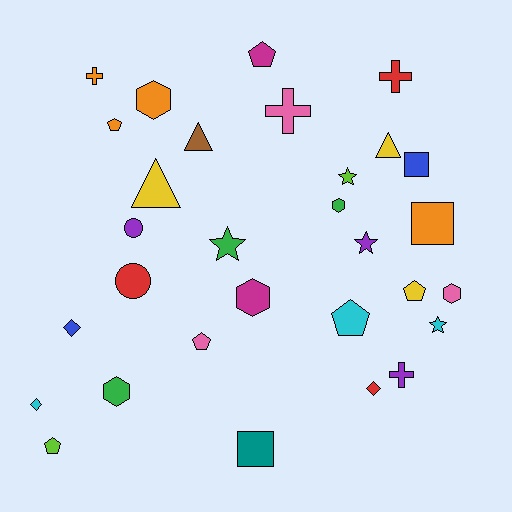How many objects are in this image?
There are 30 objects.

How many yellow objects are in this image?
There are 3 yellow objects.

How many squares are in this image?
There are 3 squares.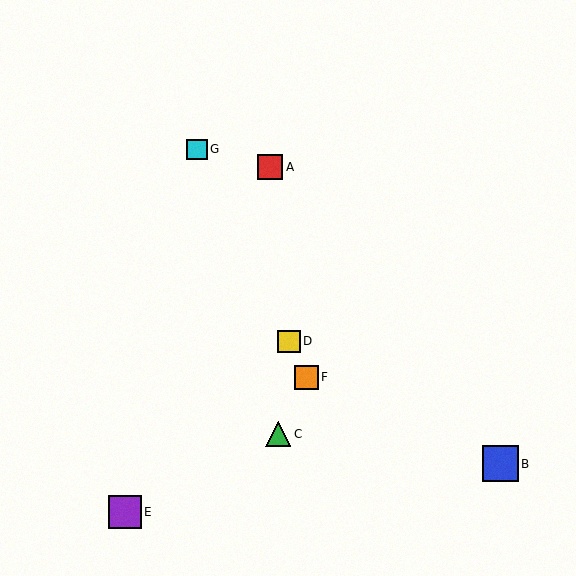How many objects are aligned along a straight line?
3 objects (D, F, G) are aligned along a straight line.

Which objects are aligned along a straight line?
Objects D, F, G are aligned along a straight line.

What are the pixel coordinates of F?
Object F is at (306, 377).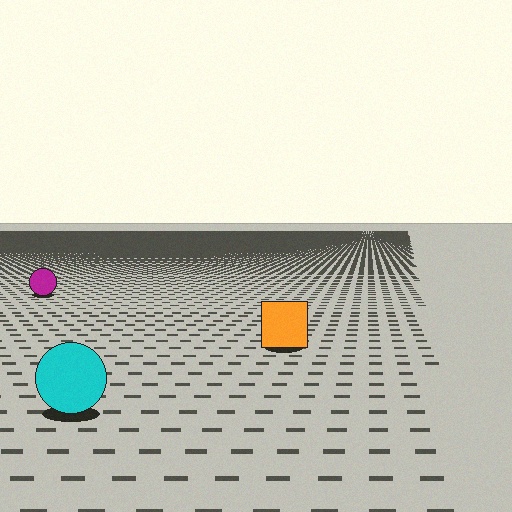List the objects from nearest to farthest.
From nearest to farthest: the cyan circle, the orange square, the magenta circle.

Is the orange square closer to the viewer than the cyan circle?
No. The cyan circle is closer — you can tell from the texture gradient: the ground texture is coarser near it.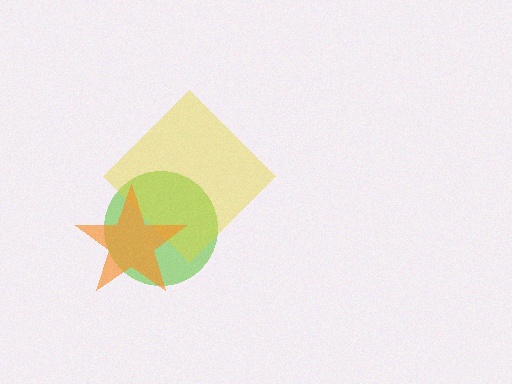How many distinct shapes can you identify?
There are 3 distinct shapes: a lime circle, a yellow diamond, an orange star.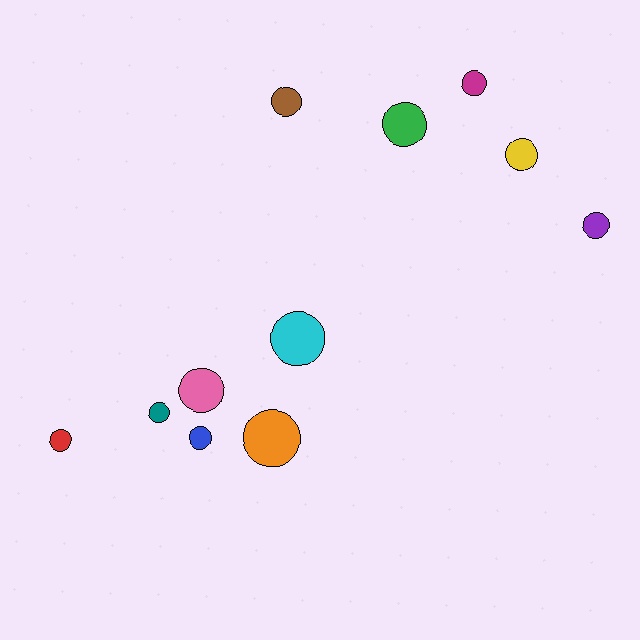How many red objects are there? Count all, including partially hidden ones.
There is 1 red object.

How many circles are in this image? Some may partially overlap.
There are 11 circles.